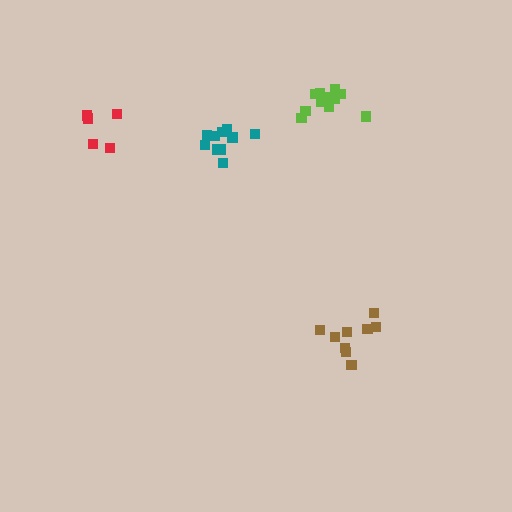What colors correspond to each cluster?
The clusters are colored: brown, red, lime, teal.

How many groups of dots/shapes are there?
There are 4 groups.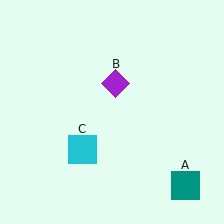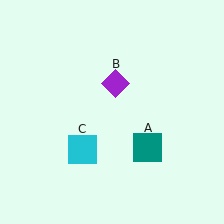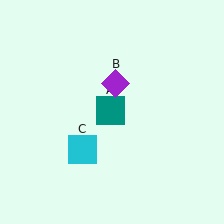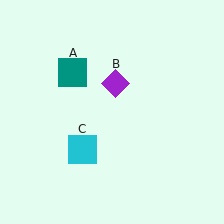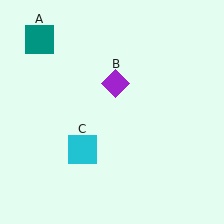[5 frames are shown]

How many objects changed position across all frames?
1 object changed position: teal square (object A).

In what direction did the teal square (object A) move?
The teal square (object A) moved up and to the left.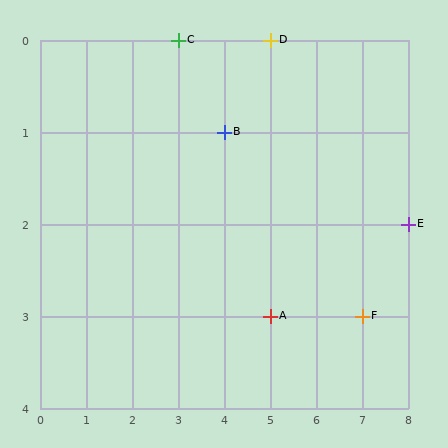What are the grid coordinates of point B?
Point B is at grid coordinates (4, 1).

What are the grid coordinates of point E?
Point E is at grid coordinates (8, 2).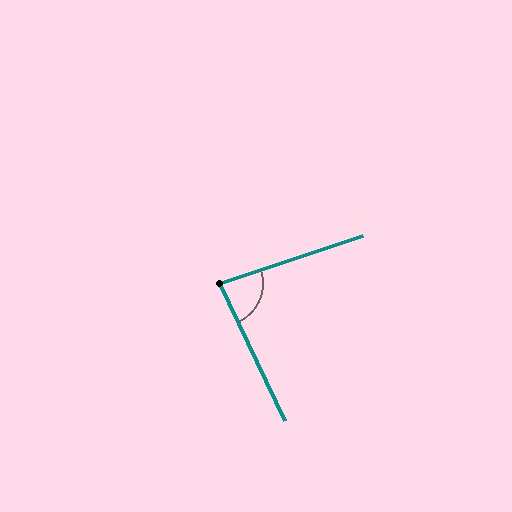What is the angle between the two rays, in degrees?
Approximately 83 degrees.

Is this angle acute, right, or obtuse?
It is acute.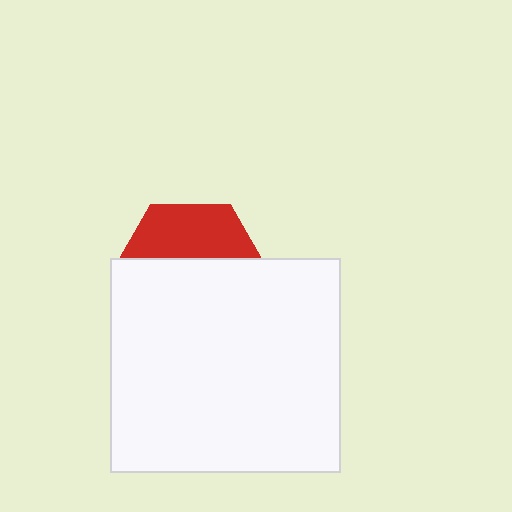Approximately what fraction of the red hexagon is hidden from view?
Roughly 64% of the red hexagon is hidden behind the white rectangle.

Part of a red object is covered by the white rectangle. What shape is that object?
It is a hexagon.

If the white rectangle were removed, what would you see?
You would see the complete red hexagon.